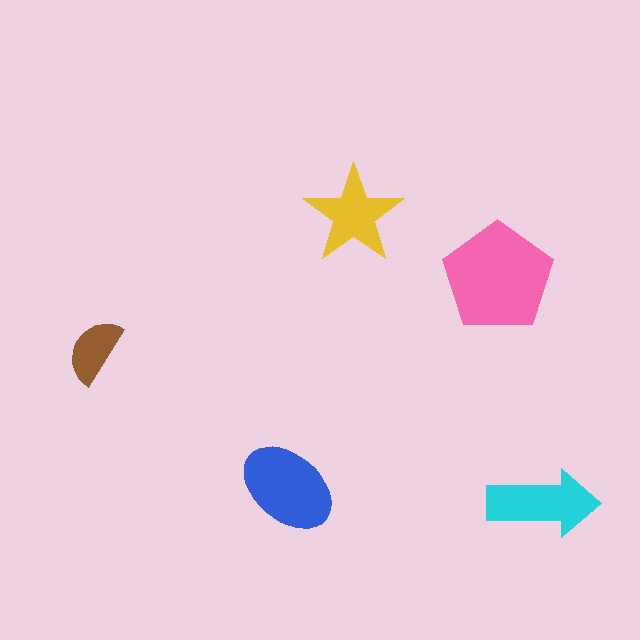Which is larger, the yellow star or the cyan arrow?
The cyan arrow.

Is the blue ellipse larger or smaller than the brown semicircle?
Larger.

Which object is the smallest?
The brown semicircle.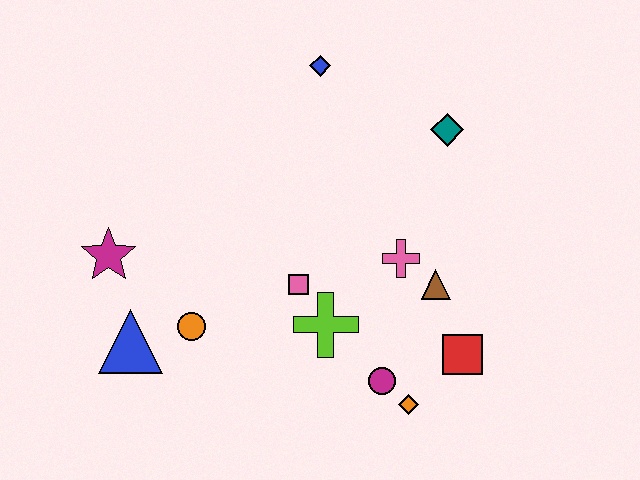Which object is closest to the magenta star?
The blue triangle is closest to the magenta star.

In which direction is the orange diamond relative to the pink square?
The orange diamond is below the pink square.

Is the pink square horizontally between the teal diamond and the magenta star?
Yes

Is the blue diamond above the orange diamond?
Yes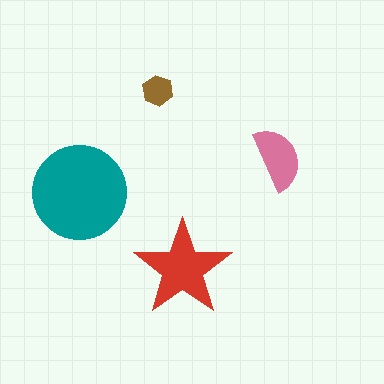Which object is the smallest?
The brown hexagon.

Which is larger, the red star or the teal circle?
The teal circle.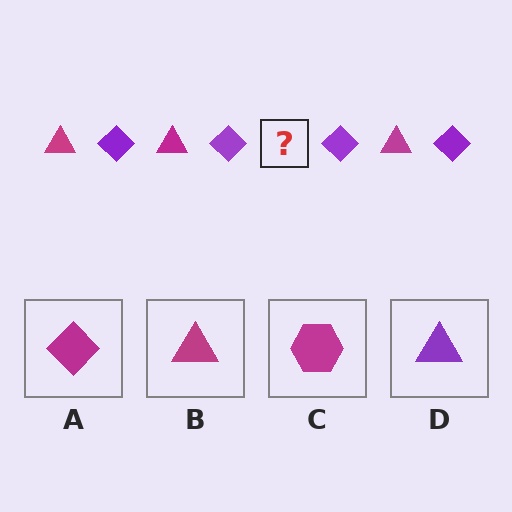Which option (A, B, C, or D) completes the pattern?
B.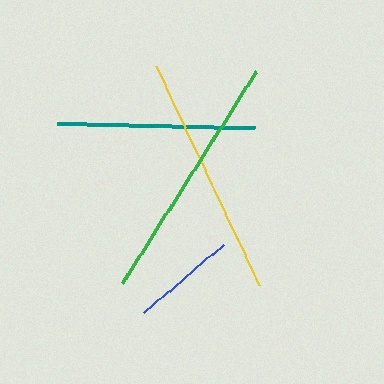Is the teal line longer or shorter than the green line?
The green line is longer than the teal line.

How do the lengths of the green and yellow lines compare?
The green and yellow lines are approximately the same length.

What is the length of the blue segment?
The blue segment is approximately 105 pixels long.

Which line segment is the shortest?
The blue line is the shortest at approximately 105 pixels.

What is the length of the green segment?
The green segment is approximately 251 pixels long.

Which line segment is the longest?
The green line is the longest at approximately 251 pixels.